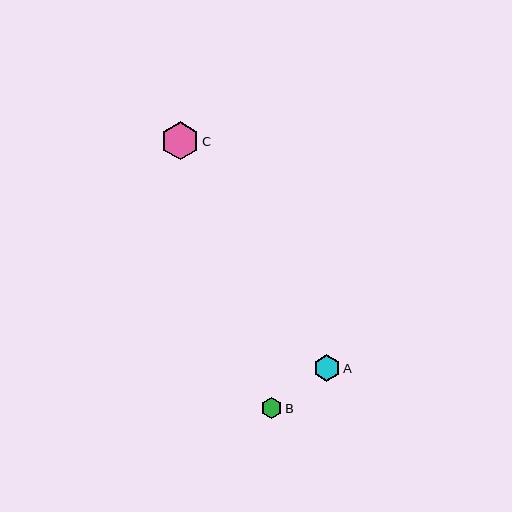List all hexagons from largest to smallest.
From largest to smallest: C, A, B.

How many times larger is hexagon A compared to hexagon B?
Hexagon A is approximately 1.3 times the size of hexagon B.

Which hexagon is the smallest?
Hexagon B is the smallest with a size of approximately 21 pixels.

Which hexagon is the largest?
Hexagon C is the largest with a size of approximately 38 pixels.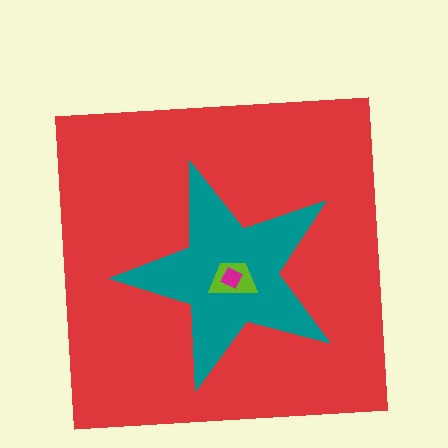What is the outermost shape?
The red square.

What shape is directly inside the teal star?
The lime trapezoid.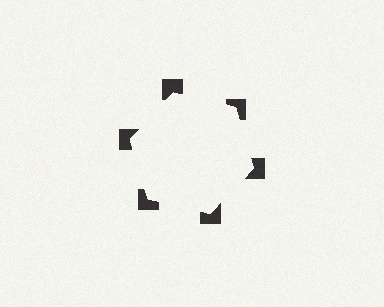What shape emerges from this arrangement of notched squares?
An illusory hexagon — its edges are inferred from the aligned wedge cuts in the notched squares, not physically drawn.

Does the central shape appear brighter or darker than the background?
It typically appears slightly brighter than the background, even though no actual brightness change is drawn.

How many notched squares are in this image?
There are 6 — one at each vertex of the illusory hexagon.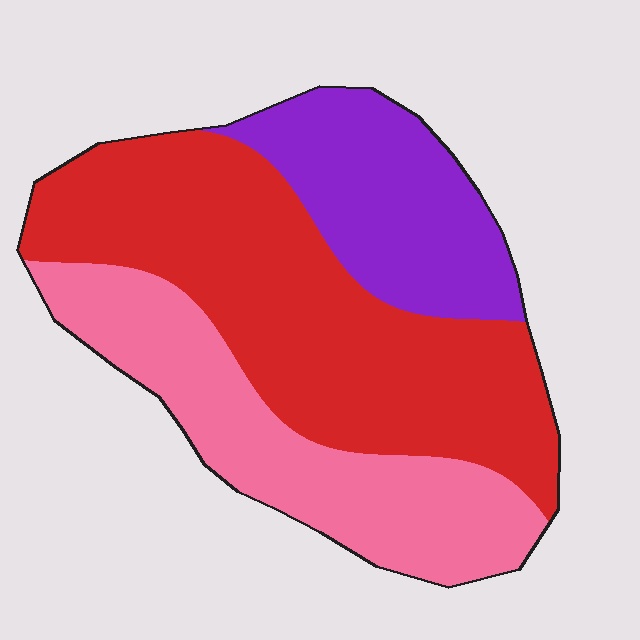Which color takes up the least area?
Purple, at roughly 20%.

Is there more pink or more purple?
Pink.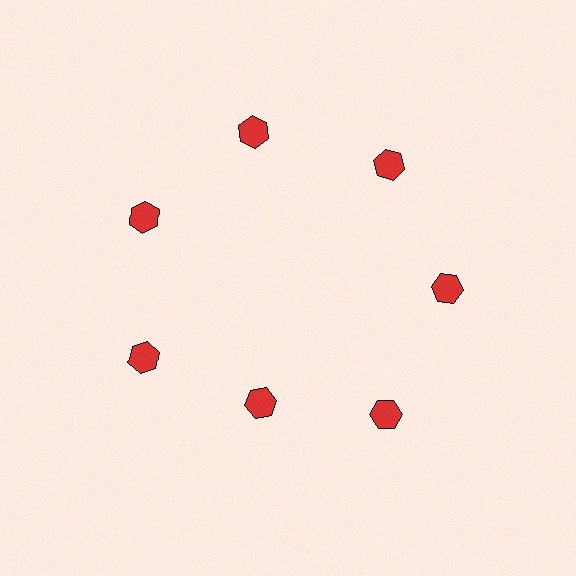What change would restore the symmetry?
The symmetry would be restored by moving it outward, back onto the ring so that all 7 hexagons sit at equal angles and equal distance from the center.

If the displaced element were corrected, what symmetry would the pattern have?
It would have 7-fold rotational symmetry — the pattern would map onto itself every 51 degrees.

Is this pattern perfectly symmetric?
No. The 7 red hexagons are arranged in a ring, but one element near the 6 o'clock position is pulled inward toward the center, breaking the 7-fold rotational symmetry.